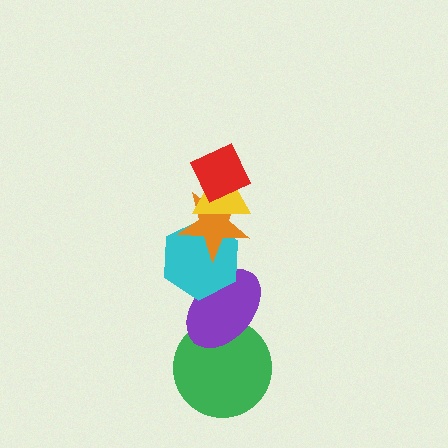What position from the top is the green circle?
The green circle is 6th from the top.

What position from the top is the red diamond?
The red diamond is 1st from the top.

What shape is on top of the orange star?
The yellow triangle is on top of the orange star.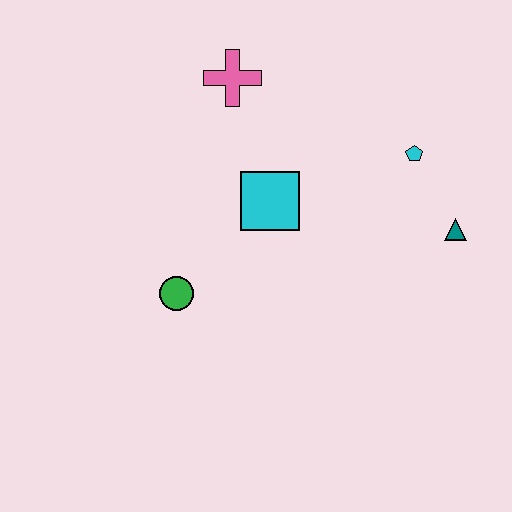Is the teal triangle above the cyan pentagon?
No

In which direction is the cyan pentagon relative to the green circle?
The cyan pentagon is to the right of the green circle.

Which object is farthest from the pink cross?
The teal triangle is farthest from the pink cross.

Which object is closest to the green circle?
The cyan square is closest to the green circle.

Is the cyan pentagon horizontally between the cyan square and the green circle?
No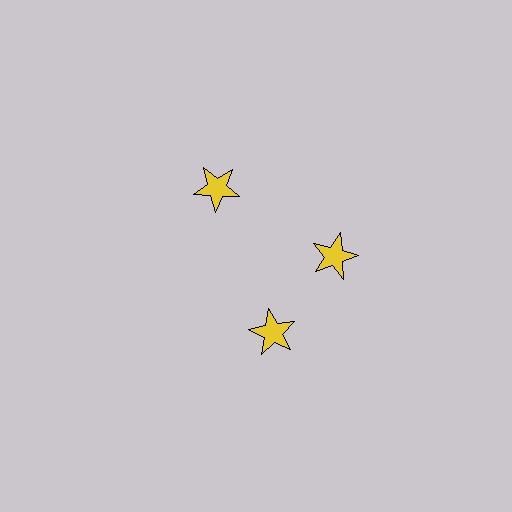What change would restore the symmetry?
The symmetry would be restored by rotating it back into even spacing with its neighbors so that all 3 stars sit at equal angles and equal distance from the center.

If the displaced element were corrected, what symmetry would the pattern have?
It would have 3-fold rotational symmetry — the pattern would map onto itself every 120 degrees.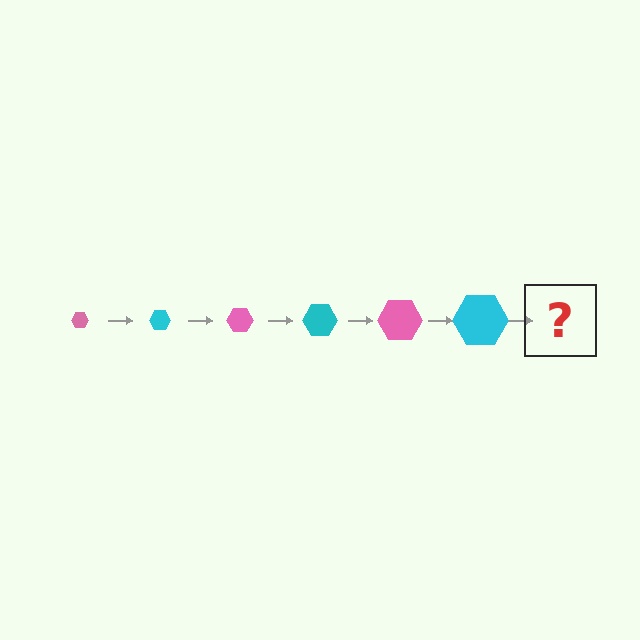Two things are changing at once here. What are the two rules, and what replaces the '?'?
The two rules are that the hexagon grows larger each step and the color cycles through pink and cyan. The '?' should be a pink hexagon, larger than the previous one.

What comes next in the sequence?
The next element should be a pink hexagon, larger than the previous one.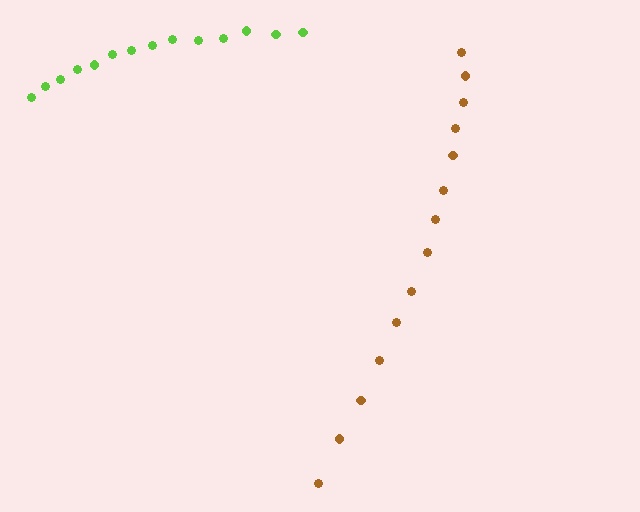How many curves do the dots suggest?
There are 2 distinct paths.